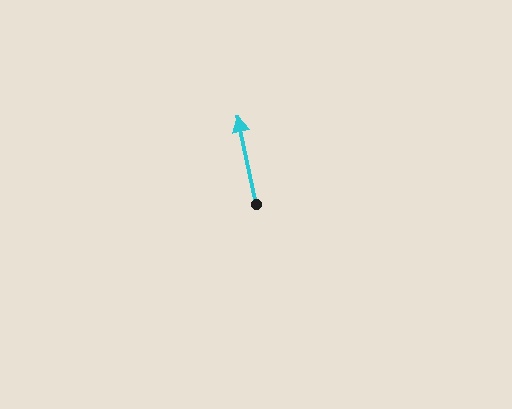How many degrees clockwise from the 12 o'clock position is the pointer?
Approximately 348 degrees.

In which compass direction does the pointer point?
North.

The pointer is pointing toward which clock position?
Roughly 12 o'clock.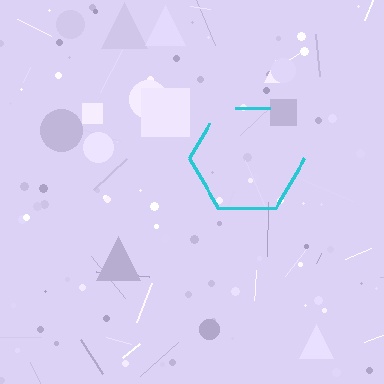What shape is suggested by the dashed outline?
The dashed outline suggests a hexagon.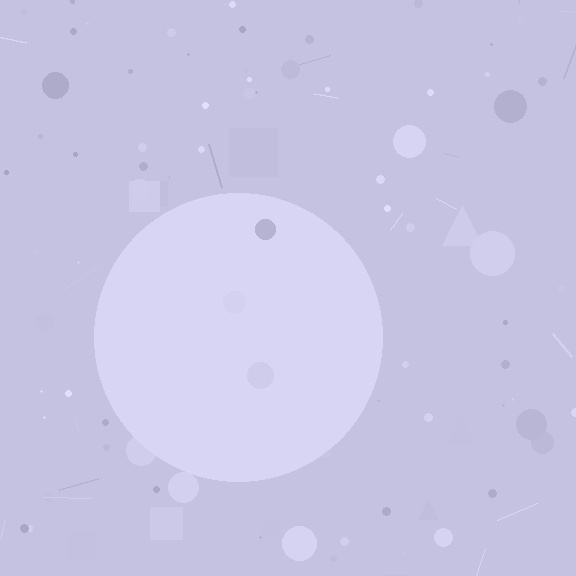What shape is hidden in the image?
A circle is hidden in the image.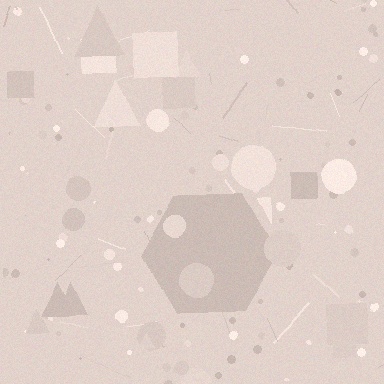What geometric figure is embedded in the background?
A hexagon is embedded in the background.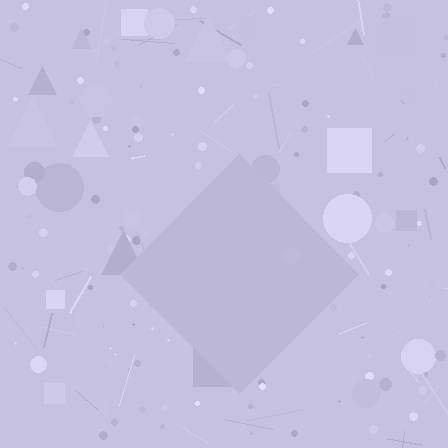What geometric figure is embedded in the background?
A diamond is embedded in the background.